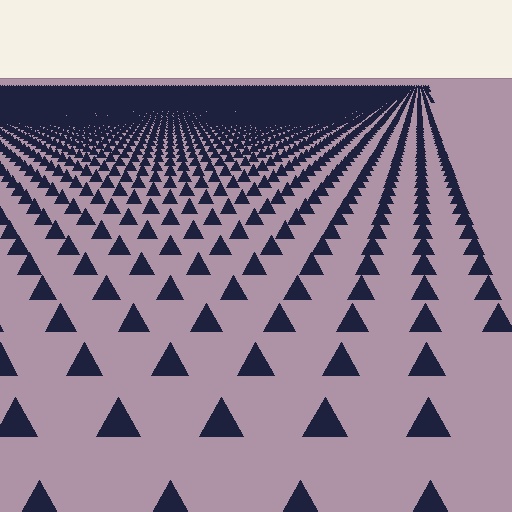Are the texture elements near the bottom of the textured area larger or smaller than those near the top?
Larger. Near the bottom, elements are closer to the viewer and appear at a bigger on-screen size.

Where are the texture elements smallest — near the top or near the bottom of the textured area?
Near the top.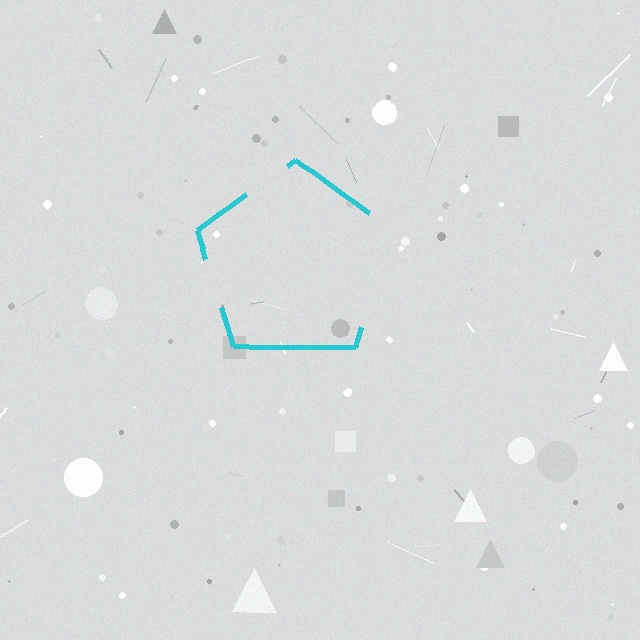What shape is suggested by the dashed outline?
The dashed outline suggests a pentagon.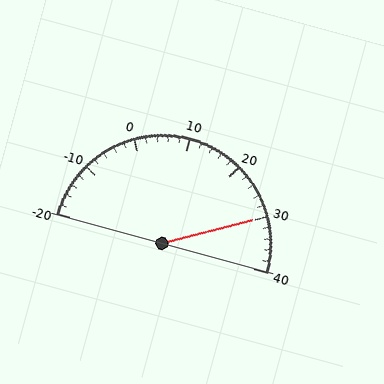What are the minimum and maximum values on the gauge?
The gauge ranges from -20 to 40.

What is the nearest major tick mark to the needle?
The nearest major tick mark is 30.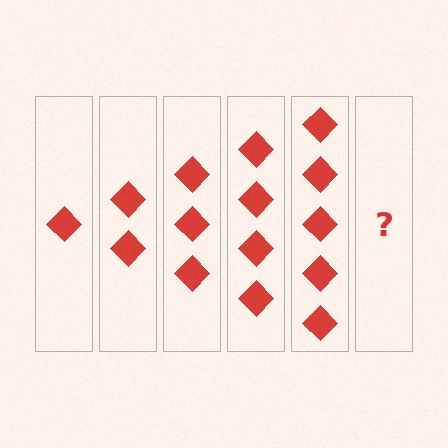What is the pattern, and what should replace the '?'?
The pattern is that each step adds one more diamond. The '?' should be 6 diamonds.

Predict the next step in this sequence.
The next step is 6 diamonds.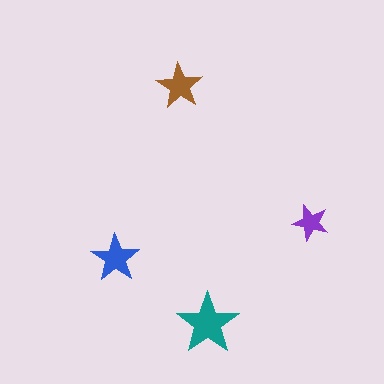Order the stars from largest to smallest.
the teal one, the blue one, the brown one, the purple one.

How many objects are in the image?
There are 4 objects in the image.